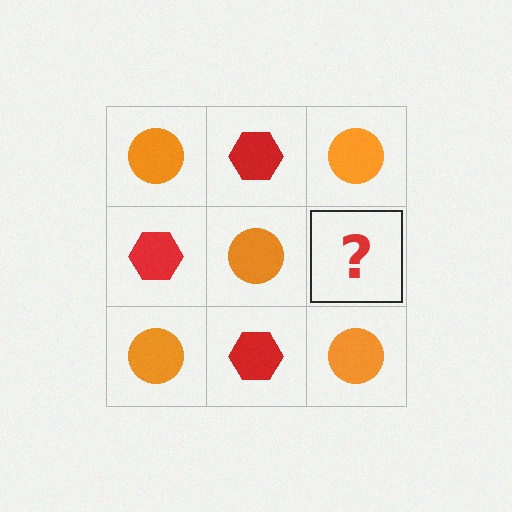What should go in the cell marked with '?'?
The missing cell should contain a red hexagon.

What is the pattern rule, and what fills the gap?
The rule is that it alternates orange circle and red hexagon in a checkerboard pattern. The gap should be filled with a red hexagon.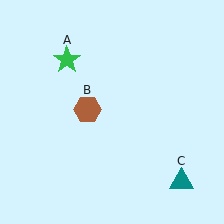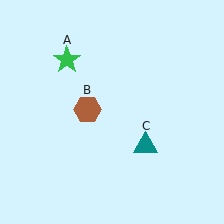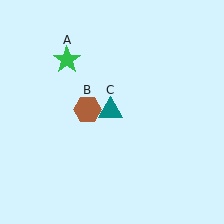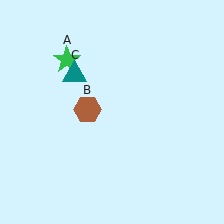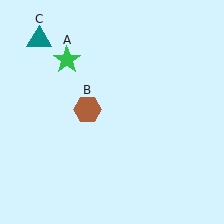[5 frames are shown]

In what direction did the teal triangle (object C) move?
The teal triangle (object C) moved up and to the left.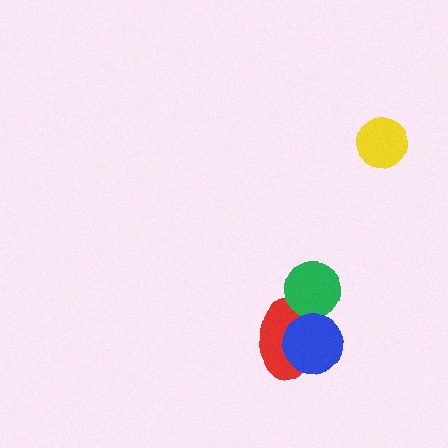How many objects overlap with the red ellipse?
2 objects overlap with the red ellipse.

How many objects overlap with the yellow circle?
0 objects overlap with the yellow circle.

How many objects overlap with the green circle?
1 object overlaps with the green circle.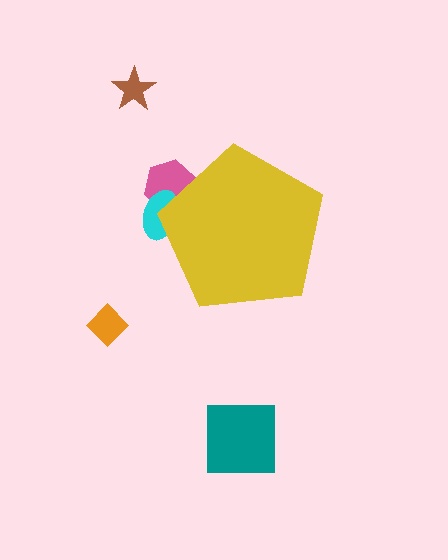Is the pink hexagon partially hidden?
Yes, the pink hexagon is partially hidden behind the yellow pentagon.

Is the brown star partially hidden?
No, the brown star is fully visible.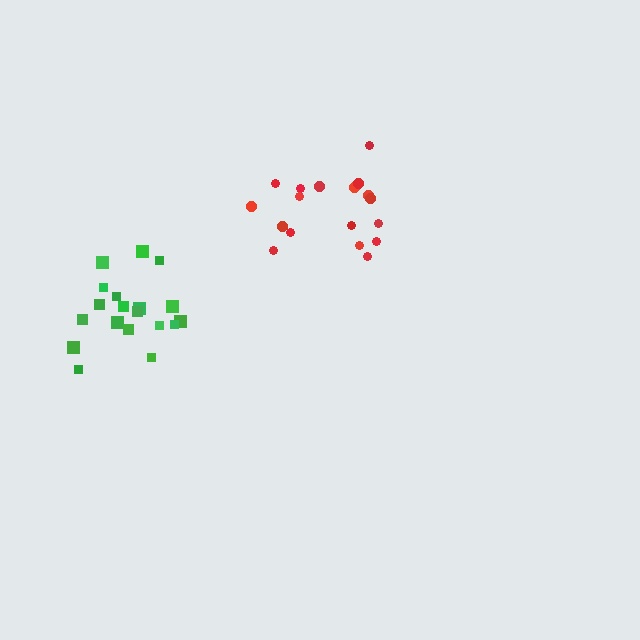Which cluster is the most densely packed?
Green.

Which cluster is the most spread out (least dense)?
Red.